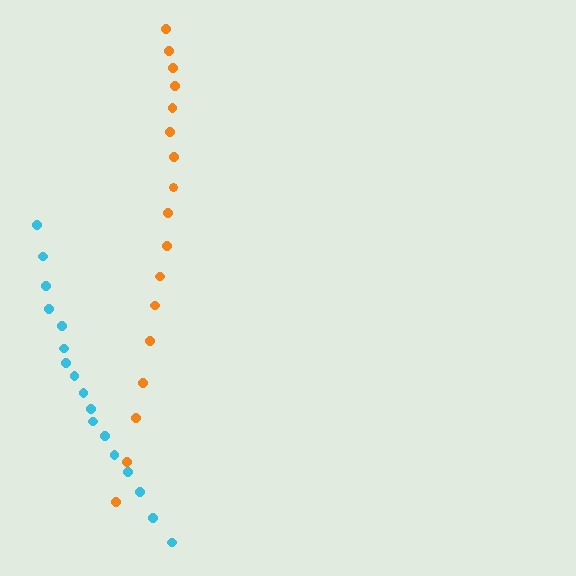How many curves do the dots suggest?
There are 2 distinct paths.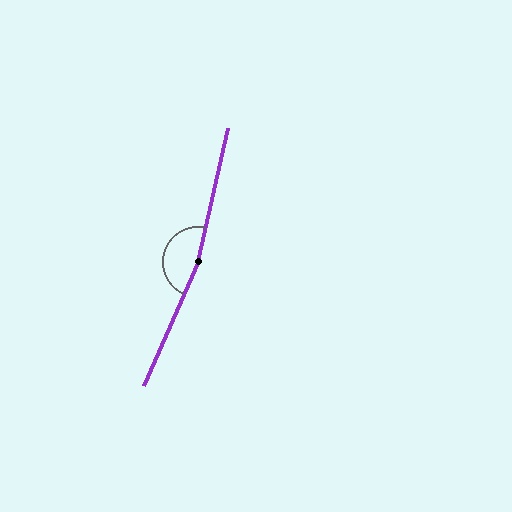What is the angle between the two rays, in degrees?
Approximately 169 degrees.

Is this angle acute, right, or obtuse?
It is obtuse.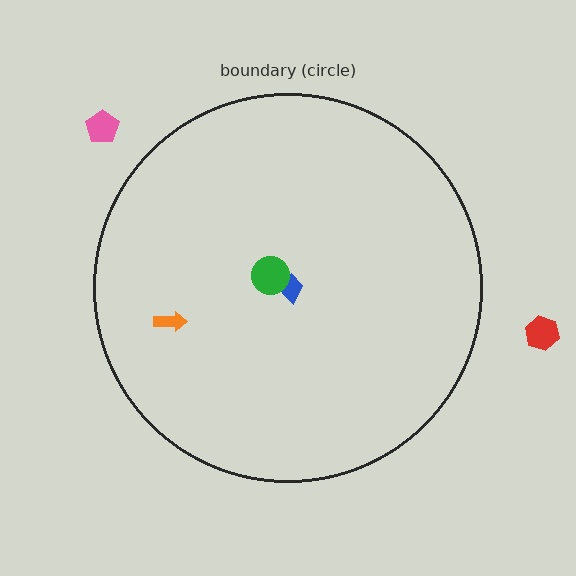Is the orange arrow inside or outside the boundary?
Inside.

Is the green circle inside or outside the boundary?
Inside.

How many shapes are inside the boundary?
3 inside, 2 outside.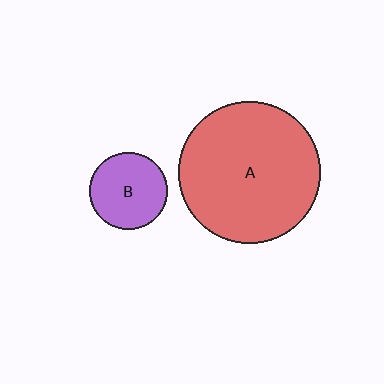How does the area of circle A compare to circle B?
Approximately 3.3 times.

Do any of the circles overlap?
No, none of the circles overlap.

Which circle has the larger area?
Circle A (red).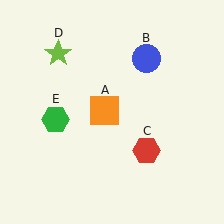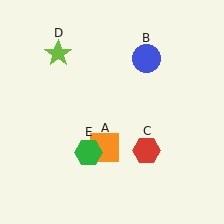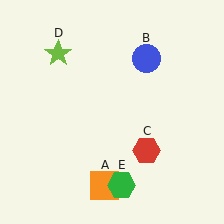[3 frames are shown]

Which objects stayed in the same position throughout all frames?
Blue circle (object B) and red hexagon (object C) and lime star (object D) remained stationary.